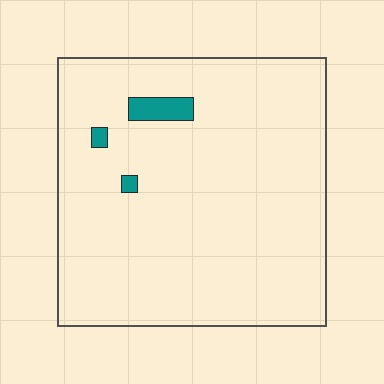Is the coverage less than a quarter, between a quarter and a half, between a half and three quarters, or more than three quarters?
Less than a quarter.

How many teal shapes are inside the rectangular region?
3.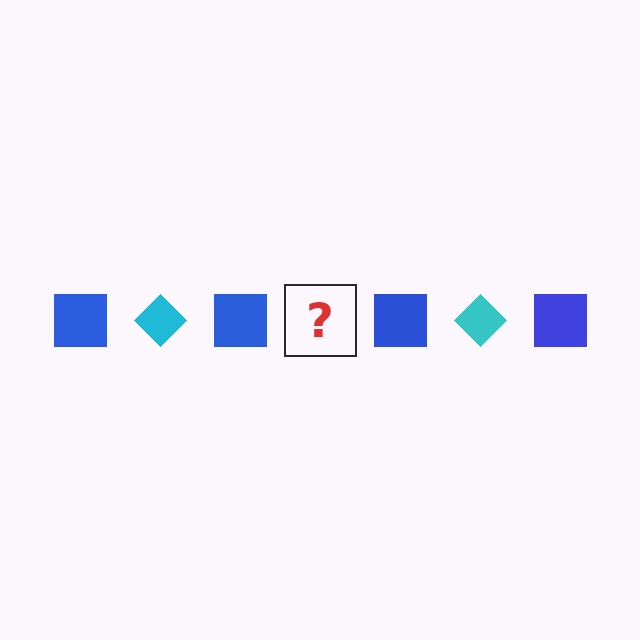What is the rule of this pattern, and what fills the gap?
The rule is that the pattern alternates between blue square and cyan diamond. The gap should be filled with a cyan diamond.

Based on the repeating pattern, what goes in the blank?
The blank should be a cyan diamond.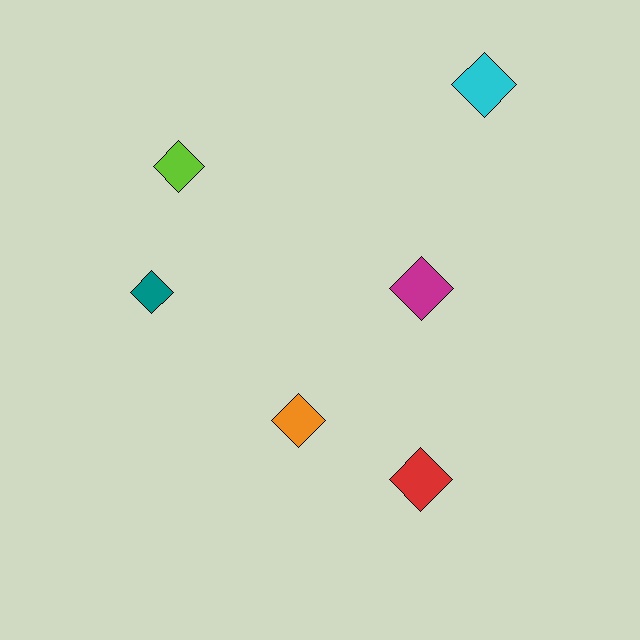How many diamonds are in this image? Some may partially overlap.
There are 6 diamonds.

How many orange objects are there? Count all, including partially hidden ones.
There is 1 orange object.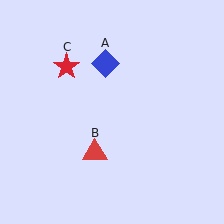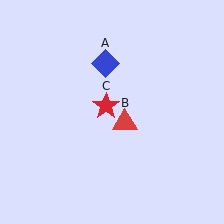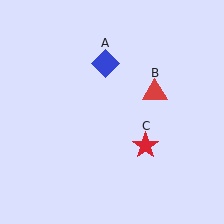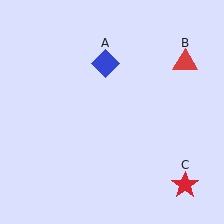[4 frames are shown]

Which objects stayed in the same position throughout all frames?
Blue diamond (object A) remained stationary.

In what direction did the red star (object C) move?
The red star (object C) moved down and to the right.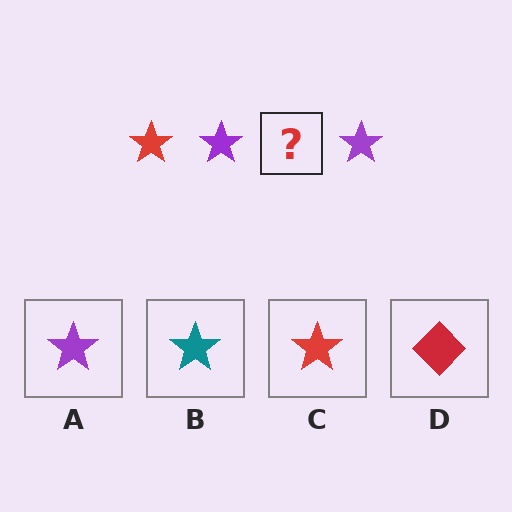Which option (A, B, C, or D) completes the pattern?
C.